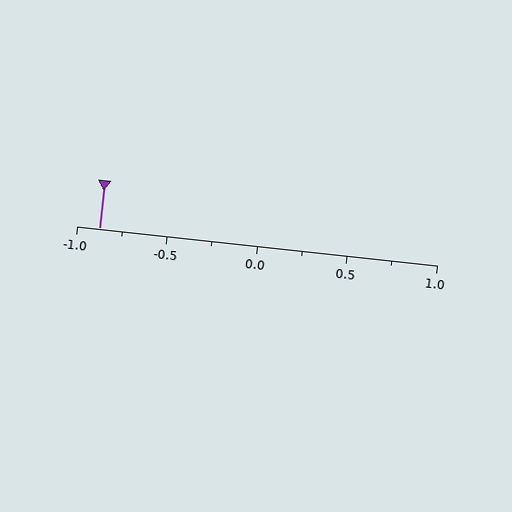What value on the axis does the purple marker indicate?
The marker indicates approximately -0.88.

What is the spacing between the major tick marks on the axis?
The major ticks are spaced 0.5 apart.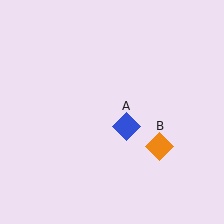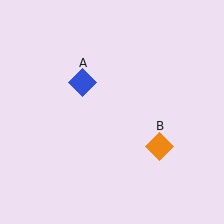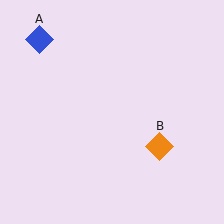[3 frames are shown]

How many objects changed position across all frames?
1 object changed position: blue diamond (object A).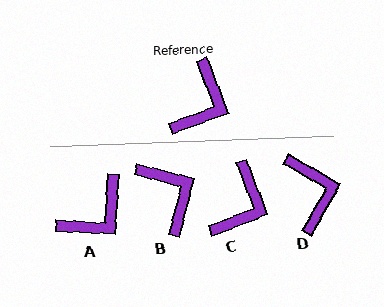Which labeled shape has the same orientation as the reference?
C.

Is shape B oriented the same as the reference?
No, it is off by about 55 degrees.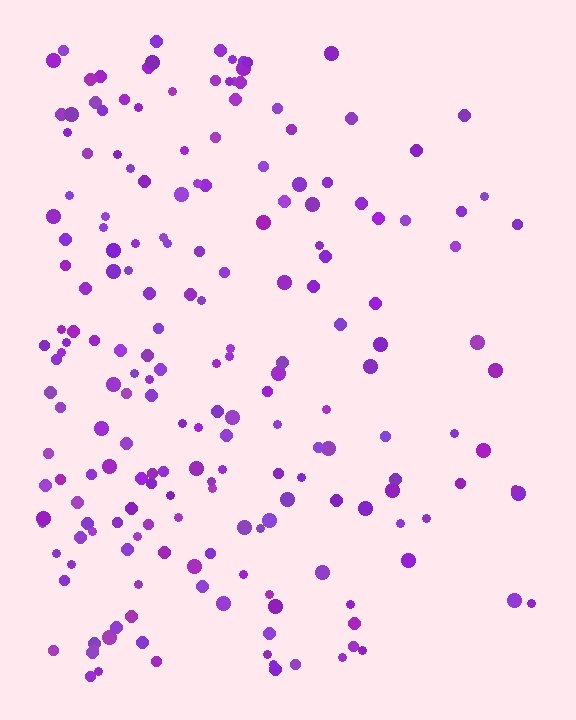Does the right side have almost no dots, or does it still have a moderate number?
Still a moderate number, just noticeably fewer than the left.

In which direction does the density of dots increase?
From right to left, with the left side densest.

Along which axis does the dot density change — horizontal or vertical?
Horizontal.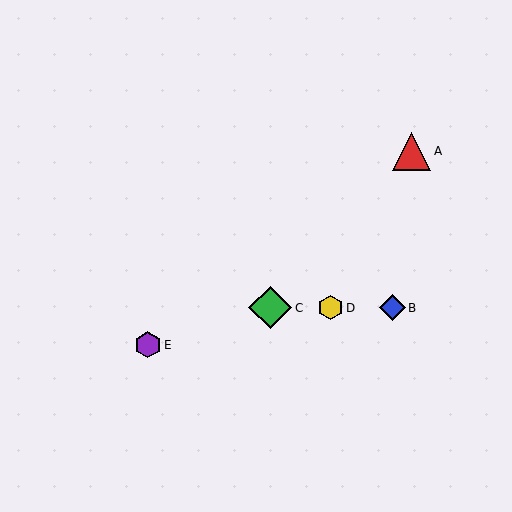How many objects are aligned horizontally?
3 objects (B, C, D) are aligned horizontally.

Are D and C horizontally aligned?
Yes, both are at y≈308.